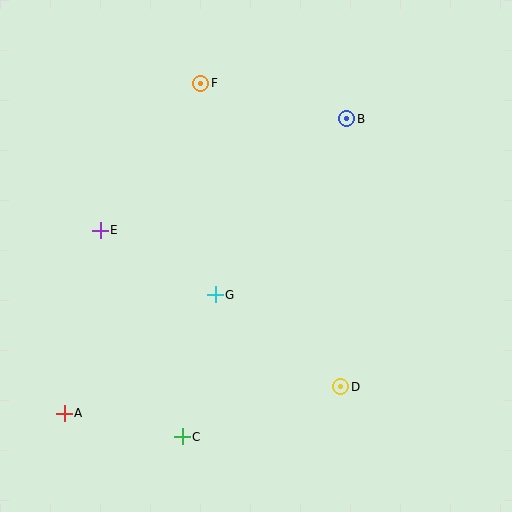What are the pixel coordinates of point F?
Point F is at (201, 83).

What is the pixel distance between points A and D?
The distance between A and D is 277 pixels.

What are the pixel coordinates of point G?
Point G is at (215, 295).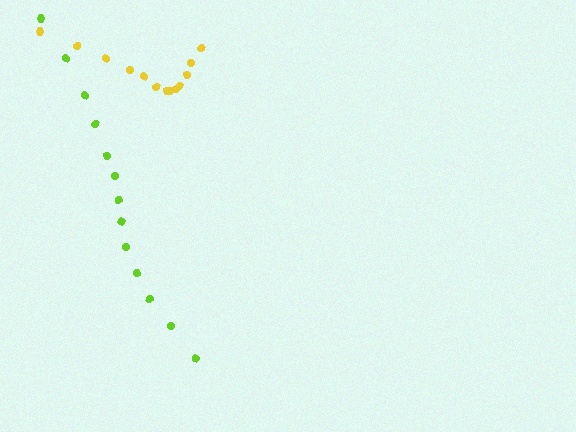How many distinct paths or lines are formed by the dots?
There are 2 distinct paths.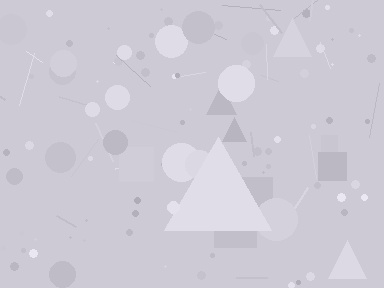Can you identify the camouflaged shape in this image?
The camouflaged shape is a triangle.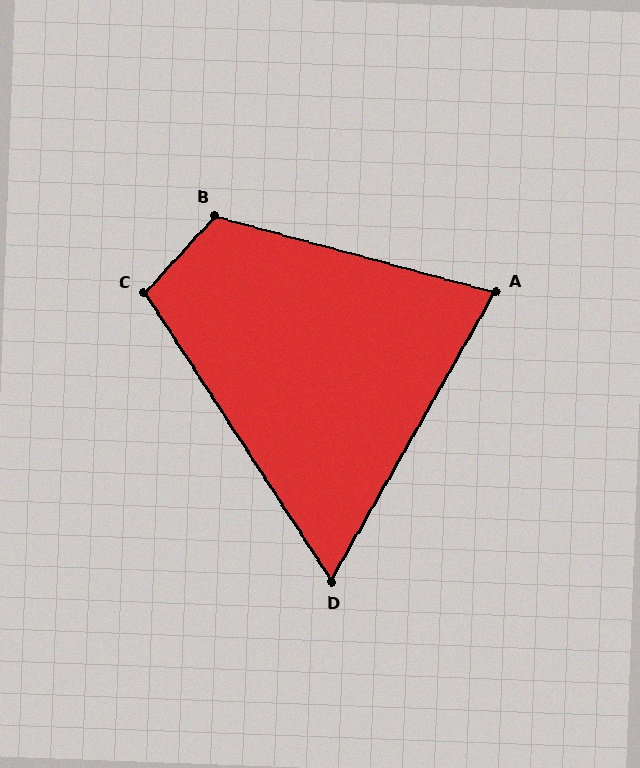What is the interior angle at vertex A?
Approximately 76 degrees (acute).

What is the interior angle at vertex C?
Approximately 104 degrees (obtuse).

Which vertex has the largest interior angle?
B, at approximately 118 degrees.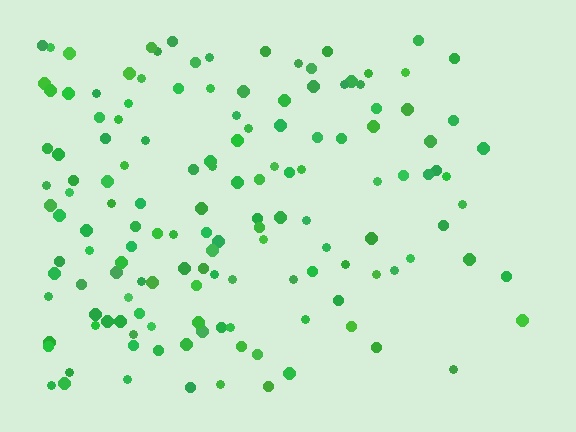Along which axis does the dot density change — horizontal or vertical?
Horizontal.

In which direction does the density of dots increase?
From right to left, with the left side densest.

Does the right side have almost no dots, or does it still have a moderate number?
Still a moderate number, just noticeably fewer than the left.